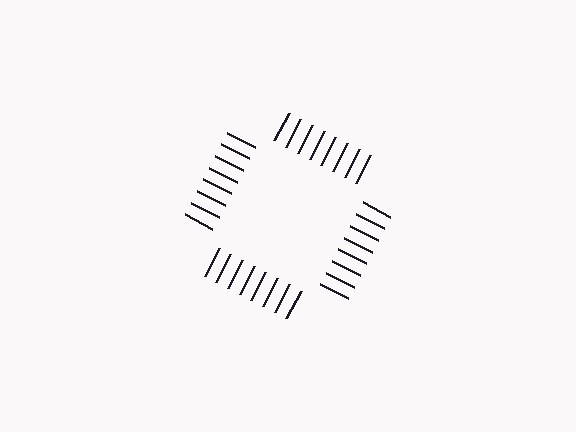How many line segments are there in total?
32 — 8 along each of the 4 edges.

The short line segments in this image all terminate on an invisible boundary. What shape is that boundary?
An illusory square — the line segments terminate on its edges but no continuous stroke is drawn.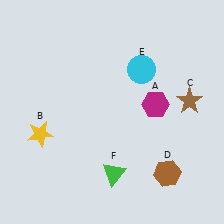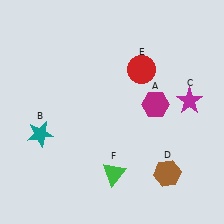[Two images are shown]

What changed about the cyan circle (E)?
In Image 1, E is cyan. In Image 2, it changed to red.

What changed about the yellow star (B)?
In Image 1, B is yellow. In Image 2, it changed to teal.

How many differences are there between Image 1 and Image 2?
There are 3 differences between the two images.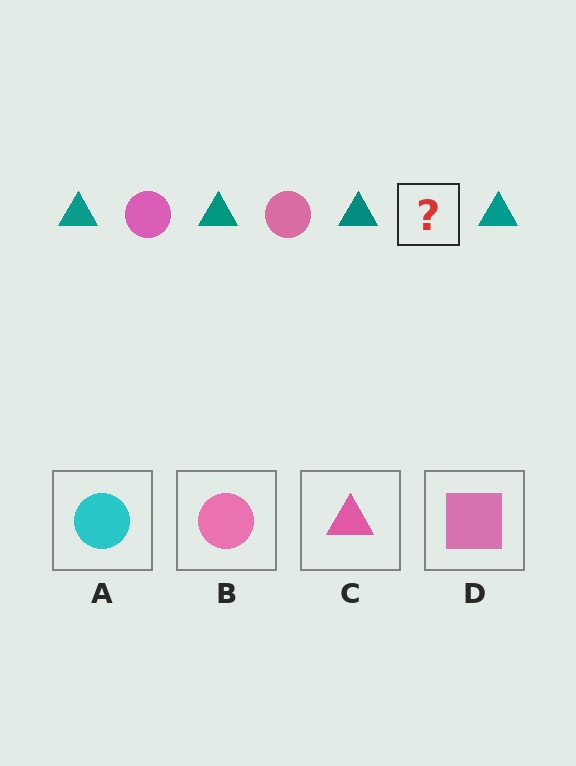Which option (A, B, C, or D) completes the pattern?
B.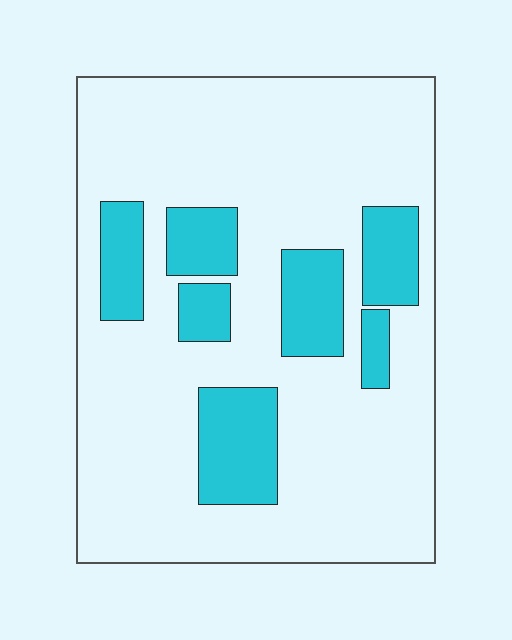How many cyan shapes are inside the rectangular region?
7.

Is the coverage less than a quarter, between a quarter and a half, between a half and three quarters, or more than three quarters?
Less than a quarter.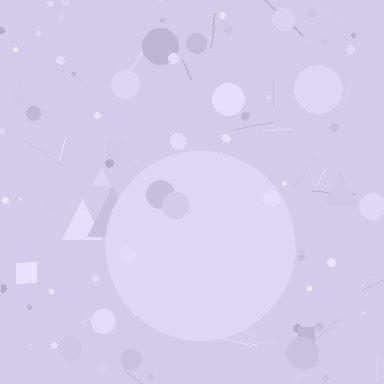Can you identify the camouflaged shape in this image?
The camouflaged shape is a circle.